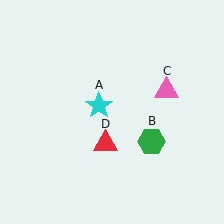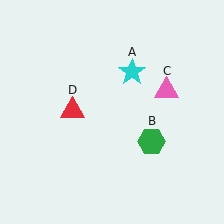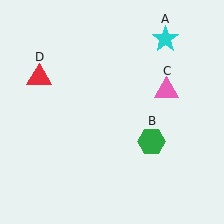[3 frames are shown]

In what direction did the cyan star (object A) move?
The cyan star (object A) moved up and to the right.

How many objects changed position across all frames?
2 objects changed position: cyan star (object A), red triangle (object D).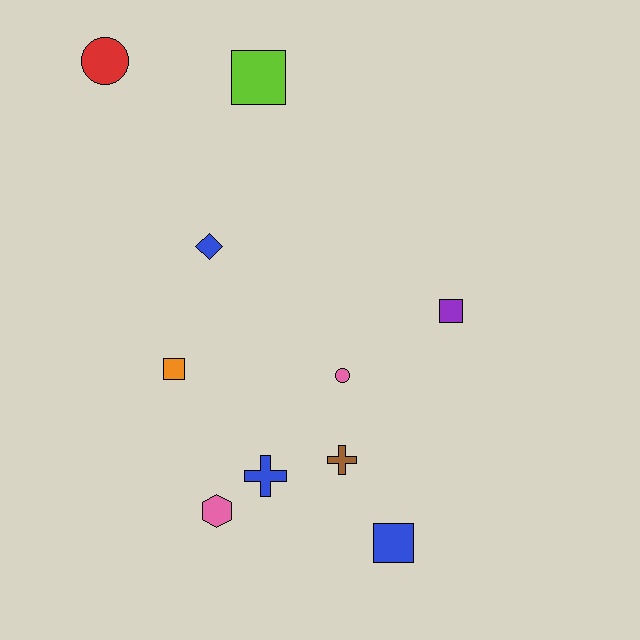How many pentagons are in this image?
There are no pentagons.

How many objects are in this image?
There are 10 objects.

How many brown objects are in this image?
There is 1 brown object.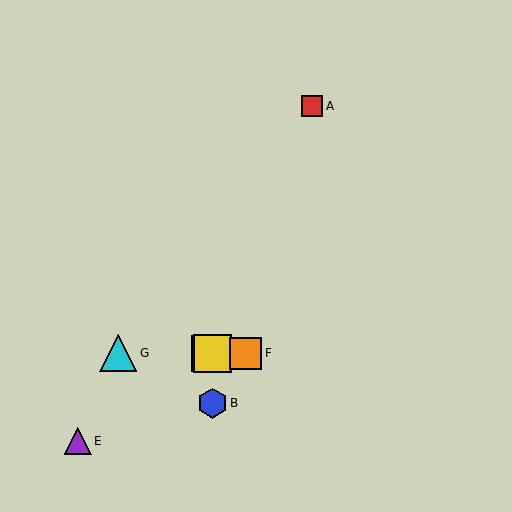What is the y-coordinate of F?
Object F is at y≈353.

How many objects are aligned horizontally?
4 objects (C, D, F, G) are aligned horizontally.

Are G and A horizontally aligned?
No, G is at y≈353 and A is at y≈106.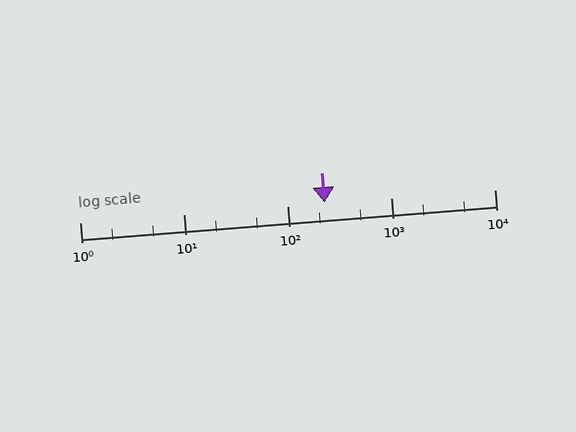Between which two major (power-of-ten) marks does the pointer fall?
The pointer is between 100 and 1000.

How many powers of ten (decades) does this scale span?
The scale spans 4 decades, from 1 to 10000.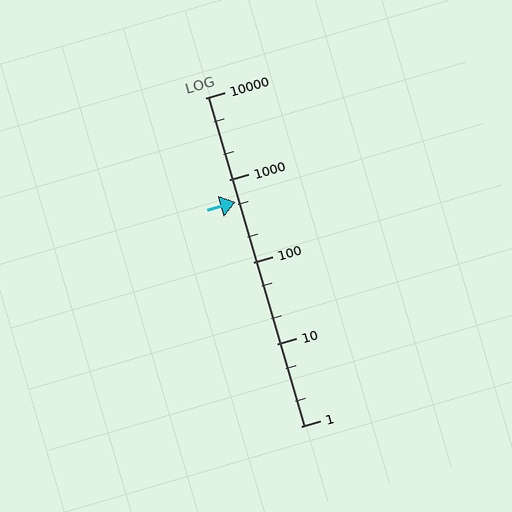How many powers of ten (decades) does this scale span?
The scale spans 4 decades, from 1 to 10000.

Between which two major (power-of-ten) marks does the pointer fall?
The pointer is between 100 and 1000.